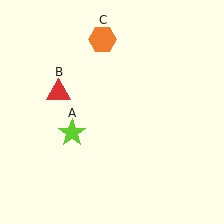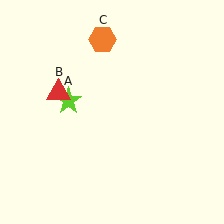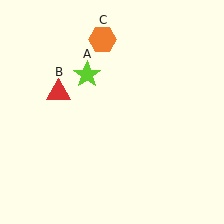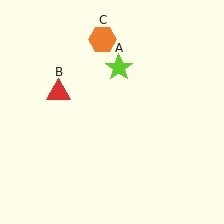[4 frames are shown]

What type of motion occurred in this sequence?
The lime star (object A) rotated clockwise around the center of the scene.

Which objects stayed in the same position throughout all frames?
Red triangle (object B) and orange hexagon (object C) remained stationary.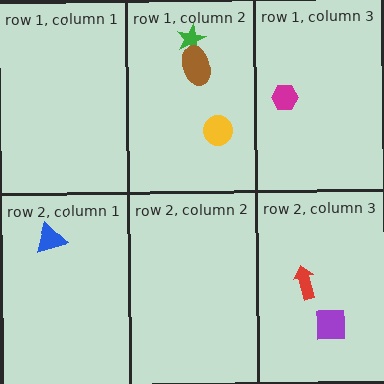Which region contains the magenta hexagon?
The row 1, column 3 region.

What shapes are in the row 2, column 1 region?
The blue triangle.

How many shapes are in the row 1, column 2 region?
3.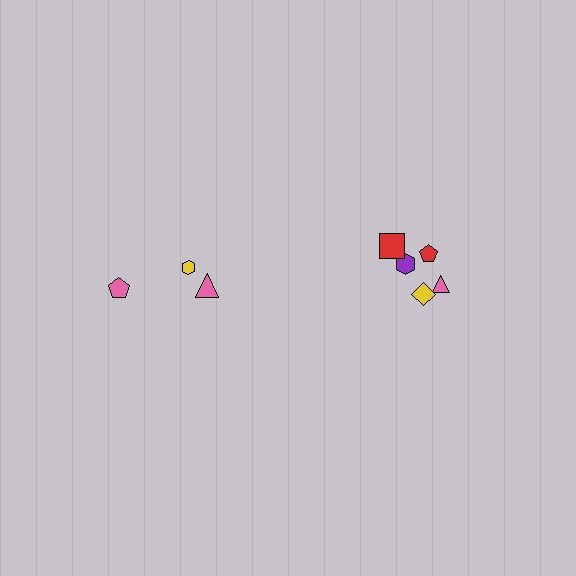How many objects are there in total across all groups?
There are 8 objects.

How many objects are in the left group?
There are 3 objects.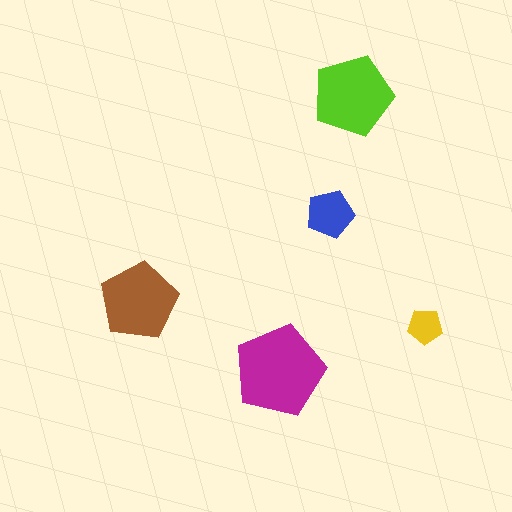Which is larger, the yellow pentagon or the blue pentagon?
The blue one.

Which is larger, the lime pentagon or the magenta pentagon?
The magenta one.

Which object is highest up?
The lime pentagon is topmost.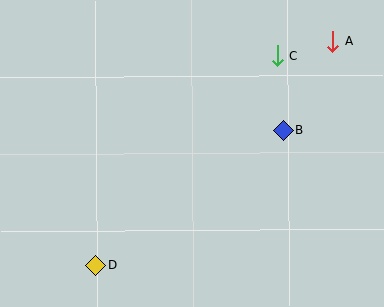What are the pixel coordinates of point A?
Point A is at (333, 41).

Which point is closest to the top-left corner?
Point D is closest to the top-left corner.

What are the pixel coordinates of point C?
Point C is at (277, 56).